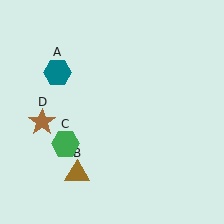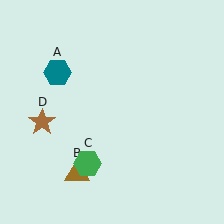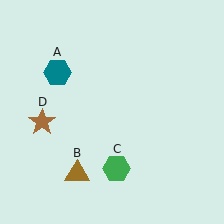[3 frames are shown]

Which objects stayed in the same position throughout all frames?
Teal hexagon (object A) and brown triangle (object B) and brown star (object D) remained stationary.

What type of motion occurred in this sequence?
The green hexagon (object C) rotated counterclockwise around the center of the scene.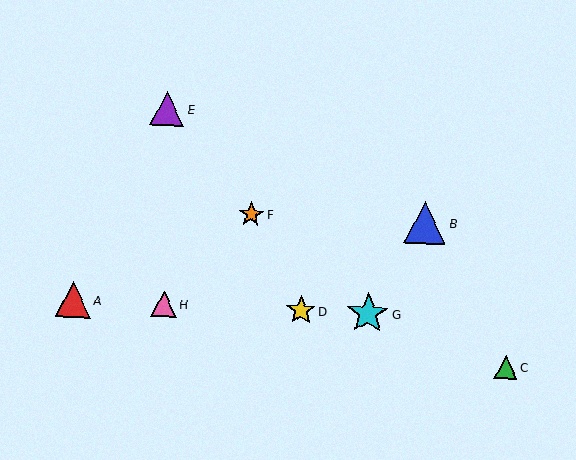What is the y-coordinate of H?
Object H is at y≈304.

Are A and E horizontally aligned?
No, A is at y≈300 and E is at y≈109.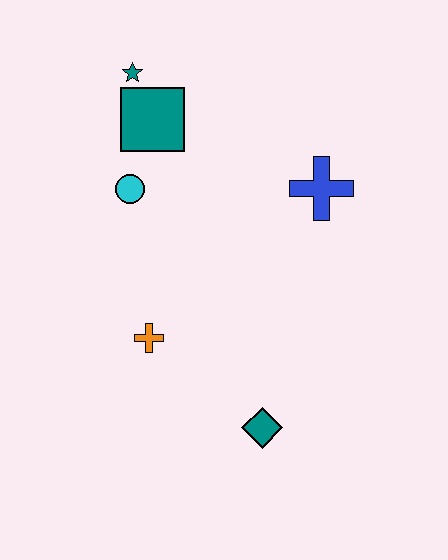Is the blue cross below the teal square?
Yes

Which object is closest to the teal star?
The teal square is closest to the teal star.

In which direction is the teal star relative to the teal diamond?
The teal star is above the teal diamond.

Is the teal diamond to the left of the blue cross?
Yes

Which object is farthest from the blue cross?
The teal diamond is farthest from the blue cross.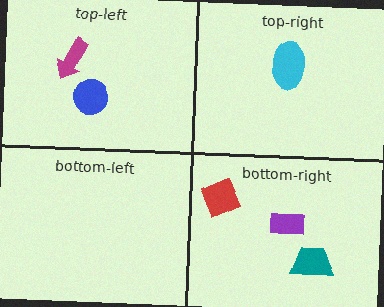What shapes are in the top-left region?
The blue circle, the magenta arrow.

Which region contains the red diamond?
The bottom-right region.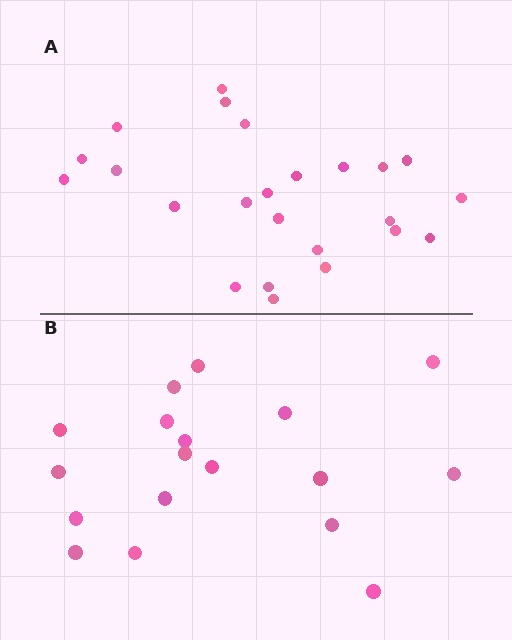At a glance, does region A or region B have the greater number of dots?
Region A (the top region) has more dots.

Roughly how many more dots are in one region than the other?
Region A has about 6 more dots than region B.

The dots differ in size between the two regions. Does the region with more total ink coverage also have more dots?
No. Region B has more total ink coverage because its dots are larger, but region A actually contains more individual dots. Total area can be misleading — the number of items is what matters here.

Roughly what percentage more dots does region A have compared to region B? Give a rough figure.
About 35% more.